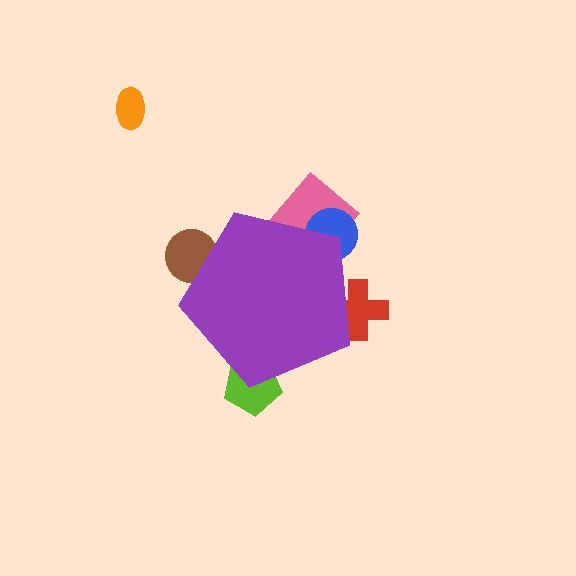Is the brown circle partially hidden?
Yes, the brown circle is partially hidden behind the purple pentagon.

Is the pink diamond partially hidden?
Yes, the pink diamond is partially hidden behind the purple pentagon.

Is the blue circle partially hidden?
Yes, the blue circle is partially hidden behind the purple pentagon.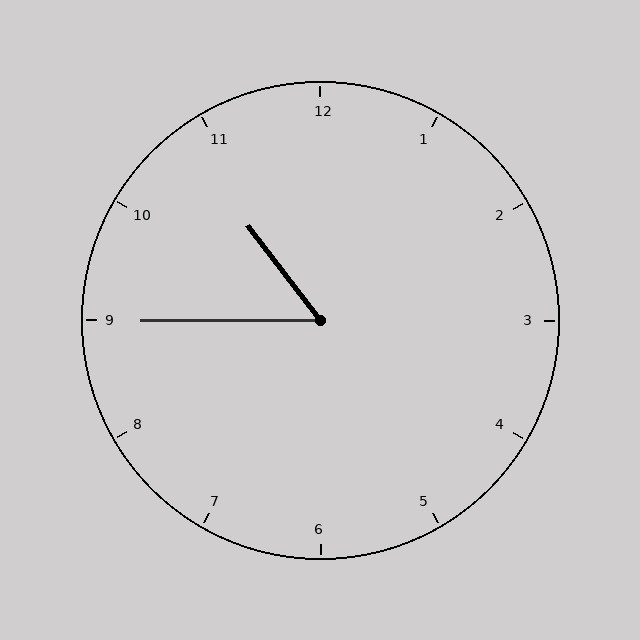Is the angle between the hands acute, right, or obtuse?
It is acute.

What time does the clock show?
10:45.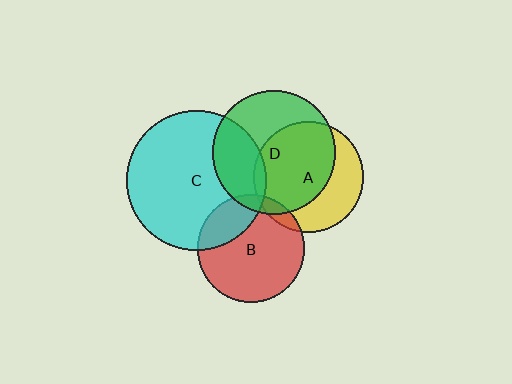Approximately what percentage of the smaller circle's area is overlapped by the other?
Approximately 25%.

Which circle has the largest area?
Circle C (cyan).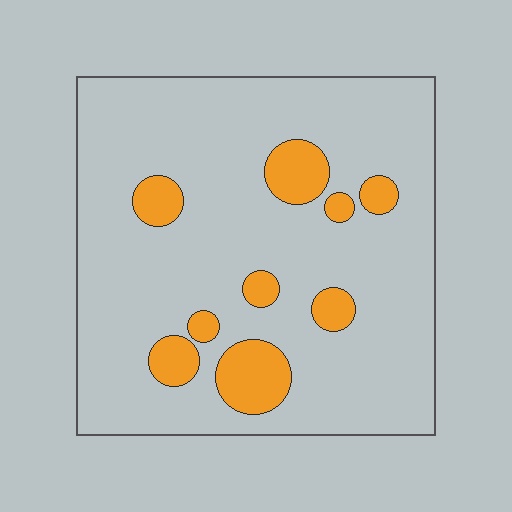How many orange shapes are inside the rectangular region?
9.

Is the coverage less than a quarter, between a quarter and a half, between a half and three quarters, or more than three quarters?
Less than a quarter.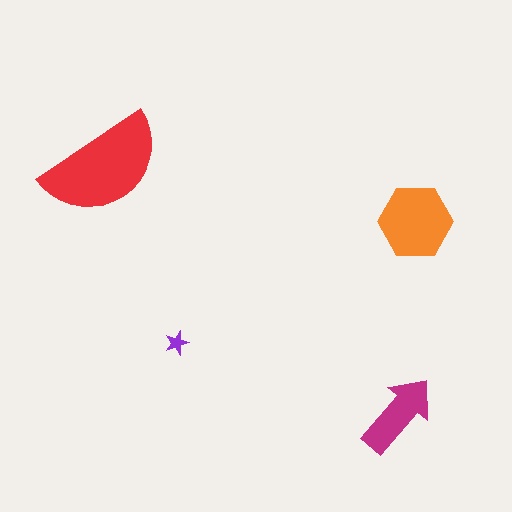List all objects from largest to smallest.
The red semicircle, the orange hexagon, the magenta arrow, the purple star.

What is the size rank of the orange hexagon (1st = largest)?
2nd.